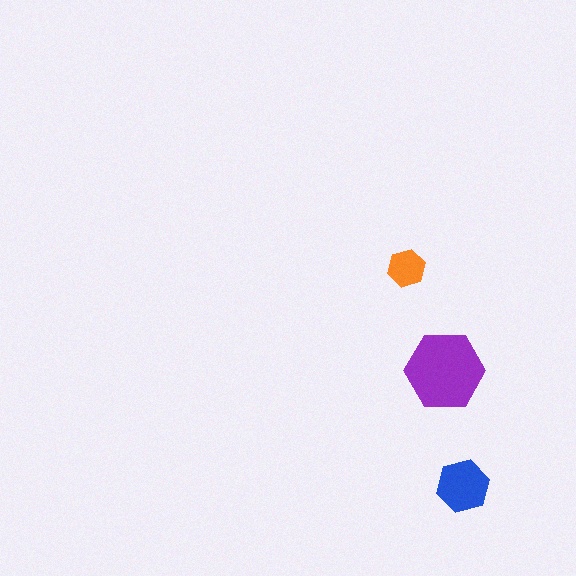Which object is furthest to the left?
The orange hexagon is leftmost.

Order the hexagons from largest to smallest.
the purple one, the blue one, the orange one.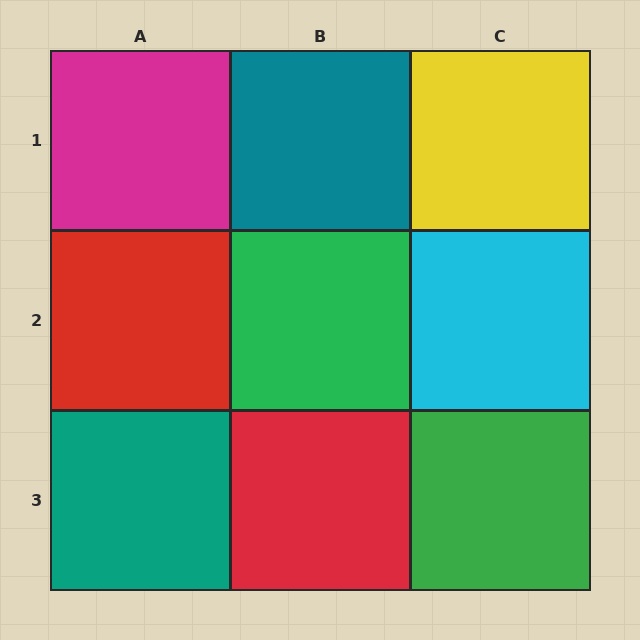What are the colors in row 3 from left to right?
Teal, red, green.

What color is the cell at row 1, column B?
Teal.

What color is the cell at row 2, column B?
Green.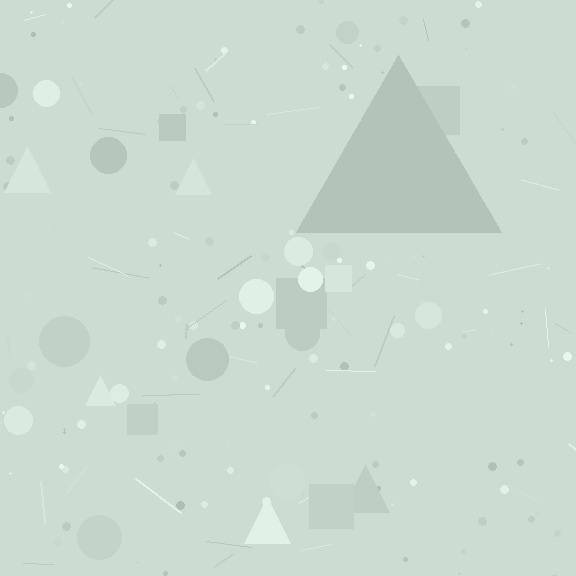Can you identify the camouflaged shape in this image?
The camouflaged shape is a triangle.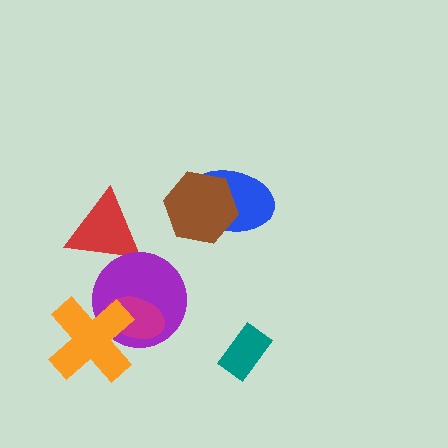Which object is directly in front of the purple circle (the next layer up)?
The magenta ellipse is directly in front of the purple circle.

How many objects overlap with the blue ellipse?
1 object overlaps with the blue ellipse.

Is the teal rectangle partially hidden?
No, no other shape covers it.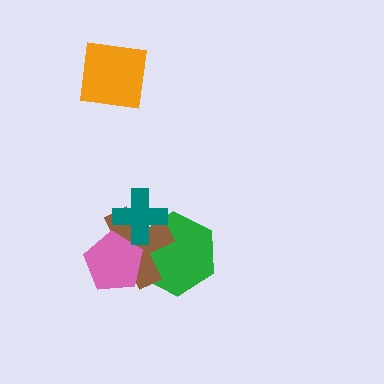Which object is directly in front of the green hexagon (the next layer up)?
The brown cross is directly in front of the green hexagon.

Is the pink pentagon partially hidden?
Yes, it is partially covered by another shape.